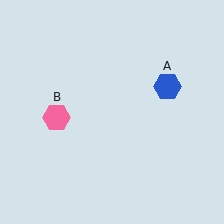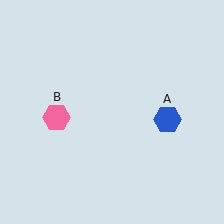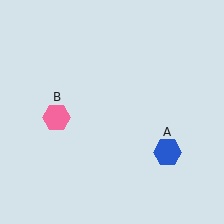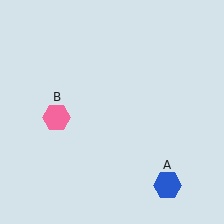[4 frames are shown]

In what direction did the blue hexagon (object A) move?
The blue hexagon (object A) moved down.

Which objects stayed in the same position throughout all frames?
Pink hexagon (object B) remained stationary.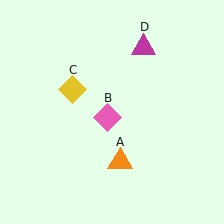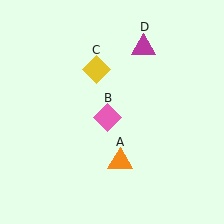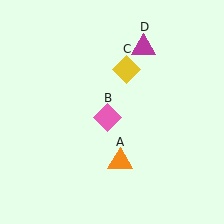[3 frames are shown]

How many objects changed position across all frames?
1 object changed position: yellow diamond (object C).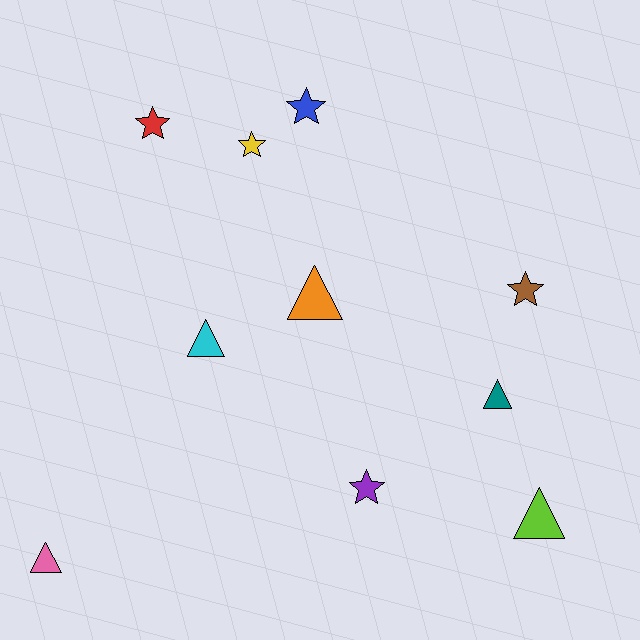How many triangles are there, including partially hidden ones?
There are 5 triangles.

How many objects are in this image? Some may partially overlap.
There are 10 objects.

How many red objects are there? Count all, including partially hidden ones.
There is 1 red object.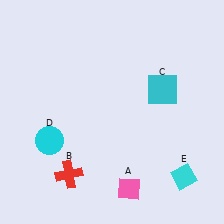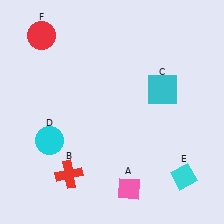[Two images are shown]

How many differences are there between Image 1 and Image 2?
There is 1 difference between the two images.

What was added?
A red circle (F) was added in Image 2.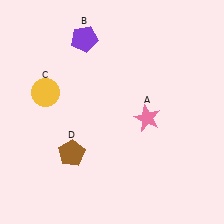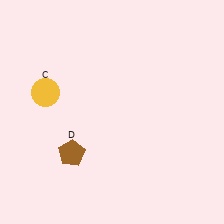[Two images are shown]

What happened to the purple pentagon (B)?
The purple pentagon (B) was removed in Image 2. It was in the top-left area of Image 1.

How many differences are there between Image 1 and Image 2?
There are 2 differences between the two images.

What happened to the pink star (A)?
The pink star (A) was removed in Image 2. It was in the bottom-right area of Image 1.